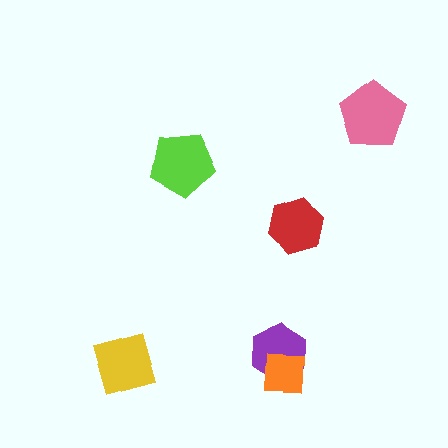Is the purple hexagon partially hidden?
Yes, it is partially covered by another shape.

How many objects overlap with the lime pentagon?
0 objects overlap with the lime pentagon.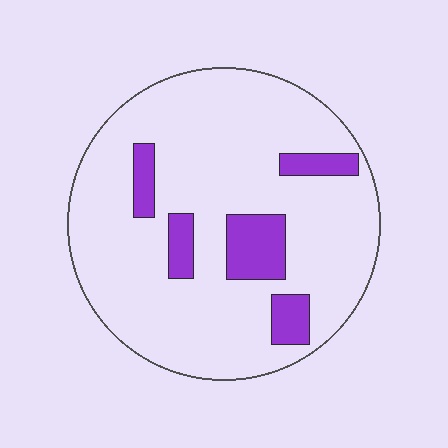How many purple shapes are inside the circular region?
5.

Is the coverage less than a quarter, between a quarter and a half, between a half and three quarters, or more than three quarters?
Less than a quarter.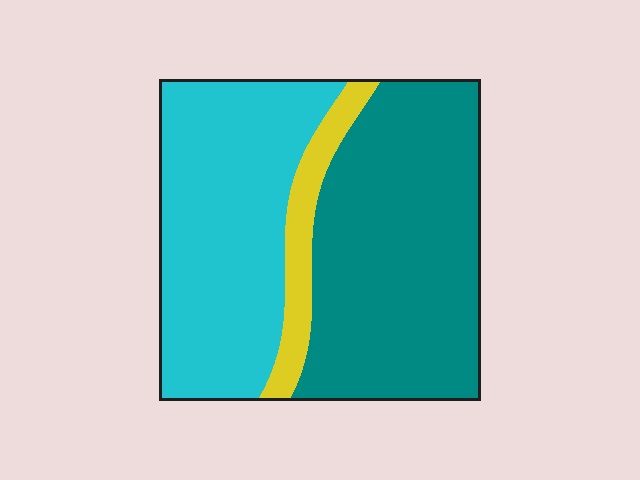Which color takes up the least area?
Yellow, at roughly 10%.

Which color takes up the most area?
Teal, at roughly 50%.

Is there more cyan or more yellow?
Cyan.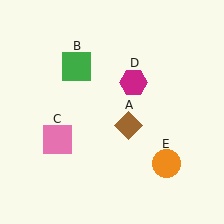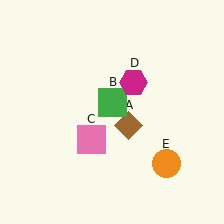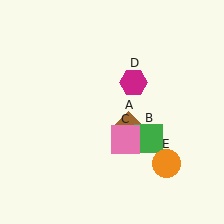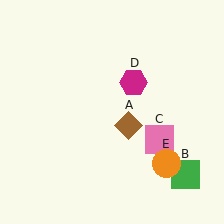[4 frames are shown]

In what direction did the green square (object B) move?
The green square (object B) moved down and to the right.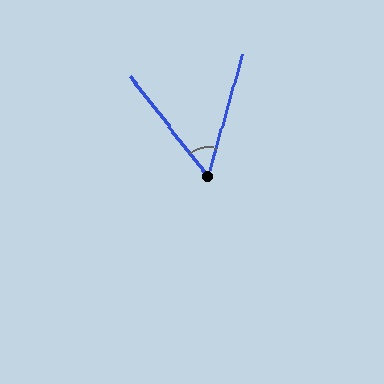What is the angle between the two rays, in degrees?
Approximately 53 degrees.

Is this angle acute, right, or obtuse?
It is acute.